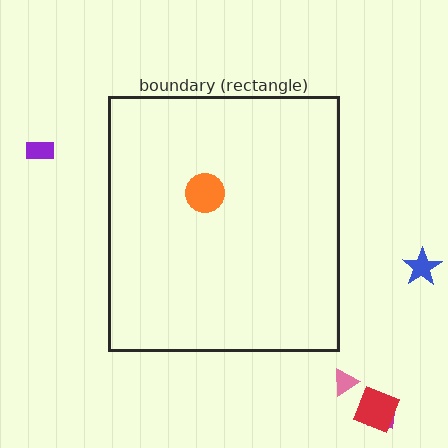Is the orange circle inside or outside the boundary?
Inside.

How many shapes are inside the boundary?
1 inside, 5 outside.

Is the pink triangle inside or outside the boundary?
Outside.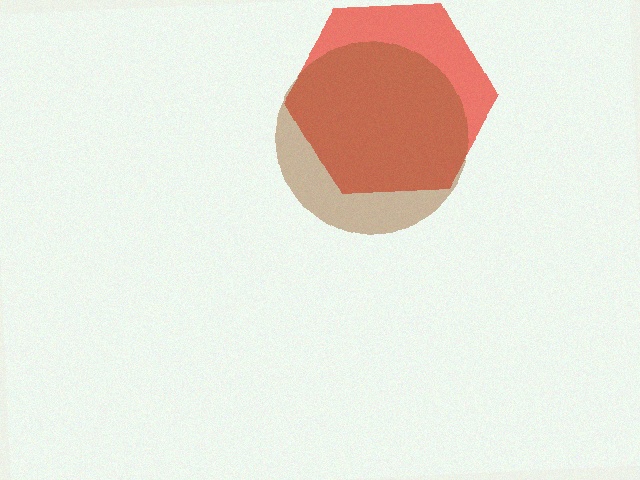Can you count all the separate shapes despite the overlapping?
Yes, there are 2 separate shapes.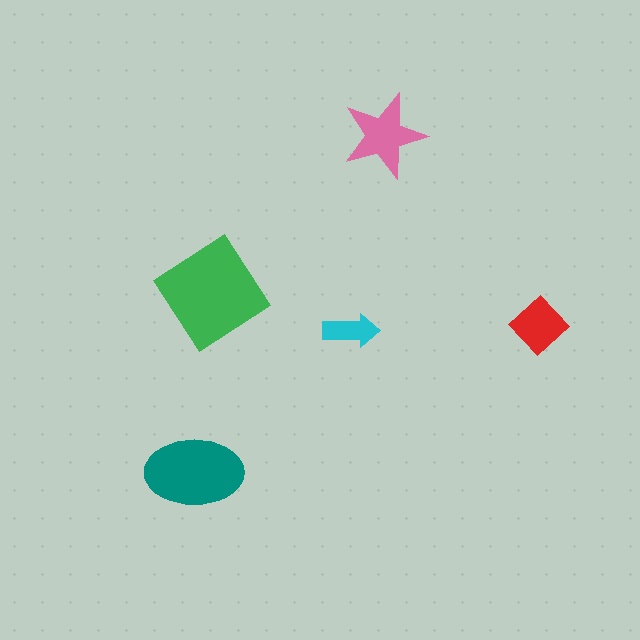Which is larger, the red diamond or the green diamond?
The green diamond.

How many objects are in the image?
There are 5 objects in the image.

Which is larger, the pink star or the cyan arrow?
The pink star.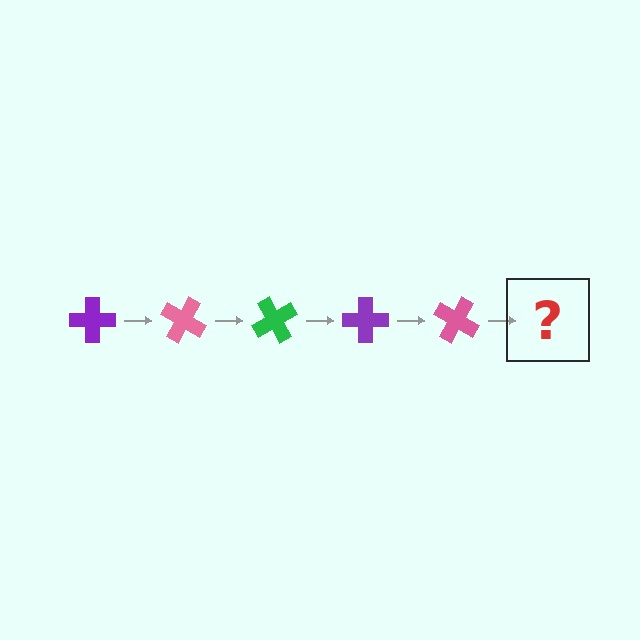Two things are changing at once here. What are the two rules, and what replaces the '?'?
The two rules are that it rotates 30 degrees each step and the color cycles through purple, pink, and green. The '?' should be a green cross, rotated 150 degrees from the start.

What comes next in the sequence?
The next element should be a green cross, rotated 150 degrees from the start.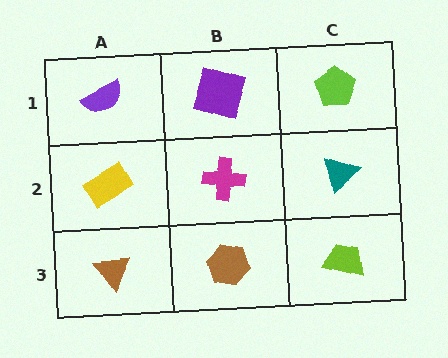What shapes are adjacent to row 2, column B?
A purple square (row 1, column B), a brown hexagon (row 3, column B), a yellow rectangle (row 2, column A), a teal triangle (row 2, column C).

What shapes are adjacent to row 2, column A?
A purple semicircle (row 1, column A), a brown triangle (row 3, column A), a magenta cross (row 2, column B).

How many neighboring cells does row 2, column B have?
4.